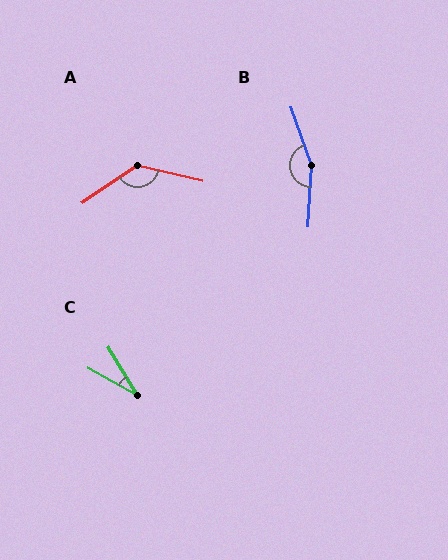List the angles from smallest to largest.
C (29°), A (133°), B (158°).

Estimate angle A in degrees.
Approximately 133 degrees.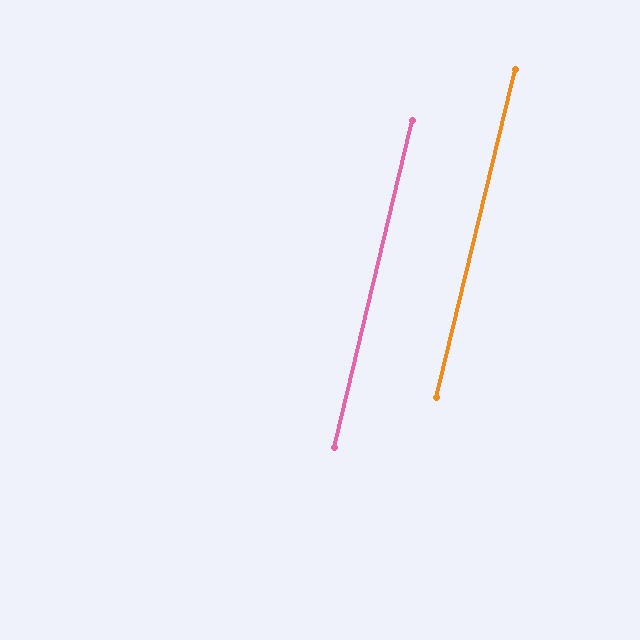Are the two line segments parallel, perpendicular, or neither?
Parallel — their directions differ by only 0.0°.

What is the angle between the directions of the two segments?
Approximately 0 degrees.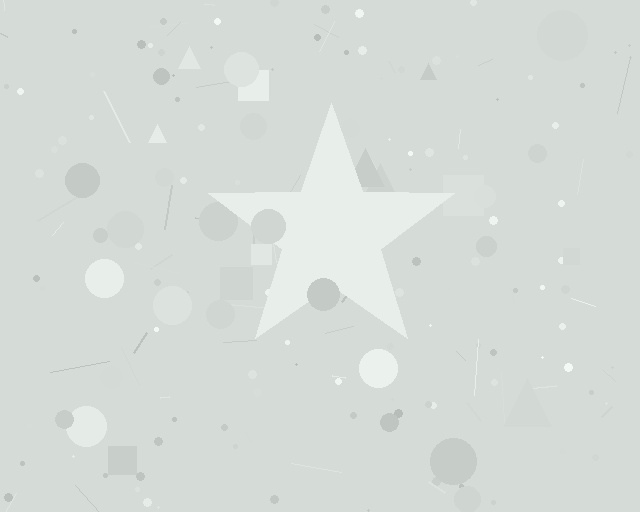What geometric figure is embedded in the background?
A star is embedded in the background.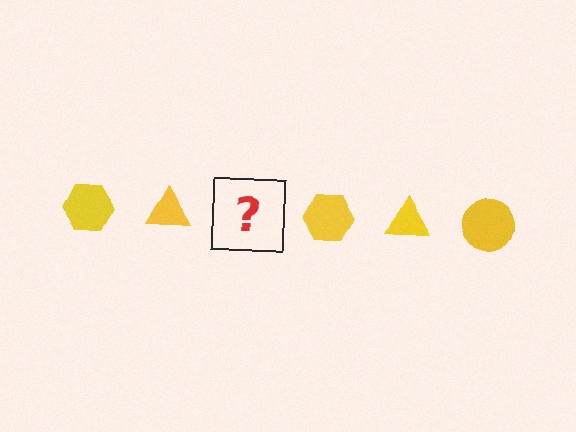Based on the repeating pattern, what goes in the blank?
The blank should be a yellow circle.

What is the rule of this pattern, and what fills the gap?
The rule is that the pattern cycles through hexagon, triangle, circle shapes in yellow. The gap should be filled with a yellow circle.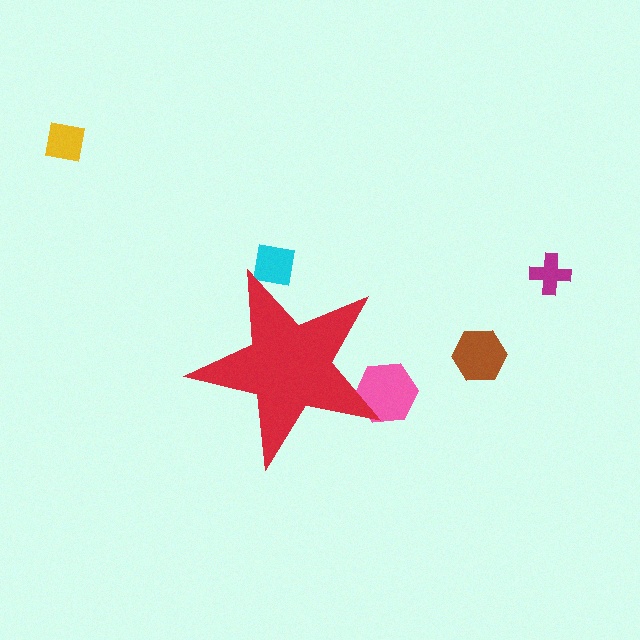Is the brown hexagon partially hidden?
No, the brown hexagon is fully visible.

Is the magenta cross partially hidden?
No, the magenta cross is fully visible.